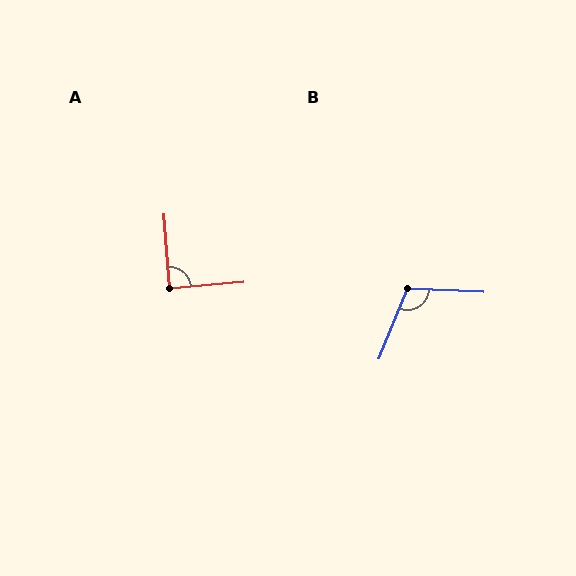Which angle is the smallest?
A, at approximately 89 degrees.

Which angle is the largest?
B, at approximately 109 degrees.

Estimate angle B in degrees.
Approximately 109 degrees.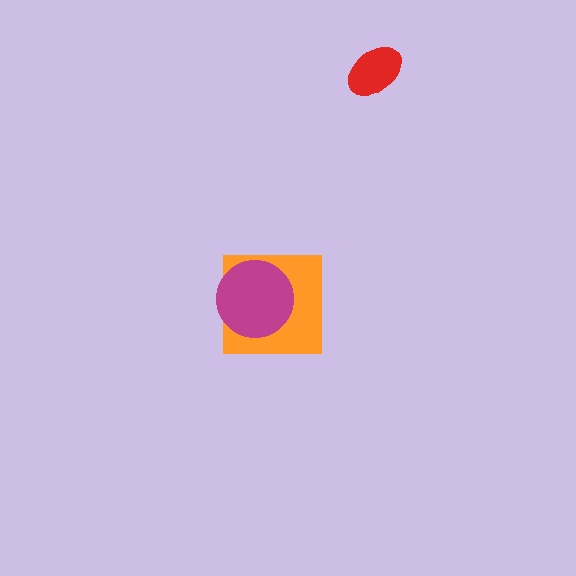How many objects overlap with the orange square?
1 object overlaps with the orange square.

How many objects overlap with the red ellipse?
0 objects overlap with the red ellipse.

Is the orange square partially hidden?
Yes, it is partially covered by another shape.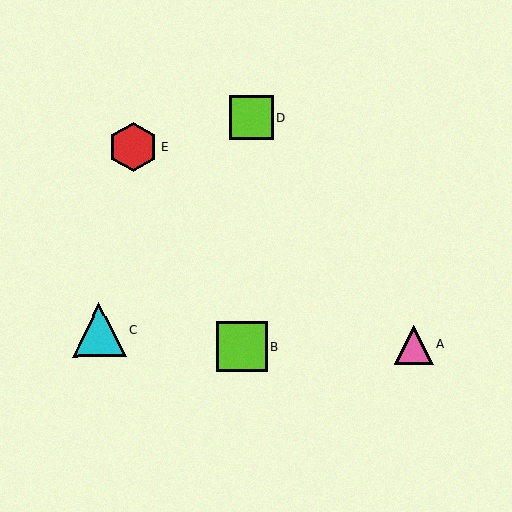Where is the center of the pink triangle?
The center of the pink triangle is at (414, 345).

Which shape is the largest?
The cyan triangle (labeled C) is the largest.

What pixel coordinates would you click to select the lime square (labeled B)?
Click at (242, 347) to select the lime square B.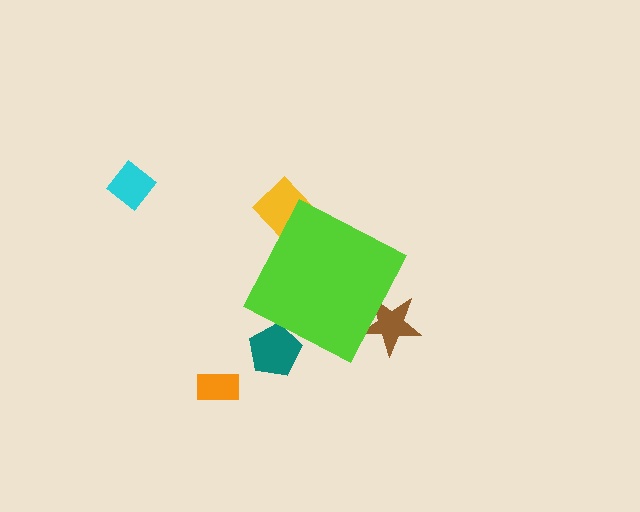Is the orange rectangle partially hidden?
No, the orange rectangle is fully visible.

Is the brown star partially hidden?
Yes, the brown star is partially hidden behind the lime diamond.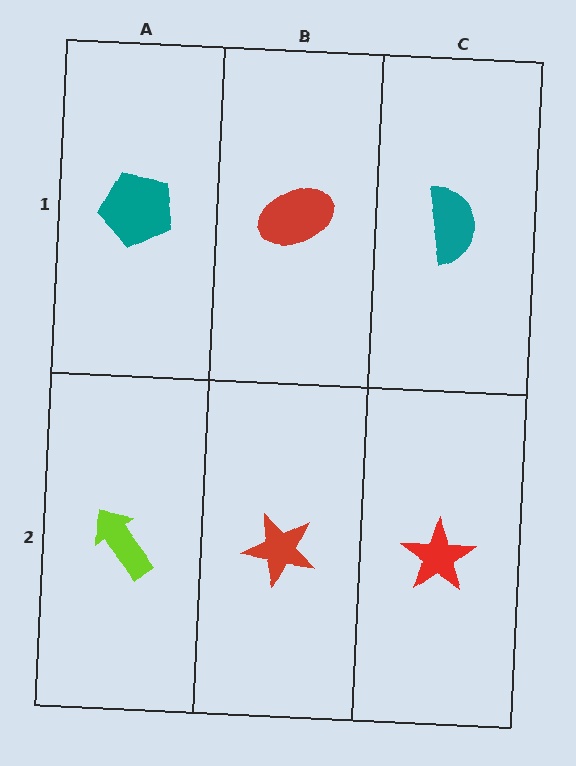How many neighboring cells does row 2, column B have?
3.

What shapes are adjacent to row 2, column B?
A red ellipse (row 1, column B), a lime arrow (row 2, column A), a red star (row 2, column C).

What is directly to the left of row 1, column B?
A teal pentagon.